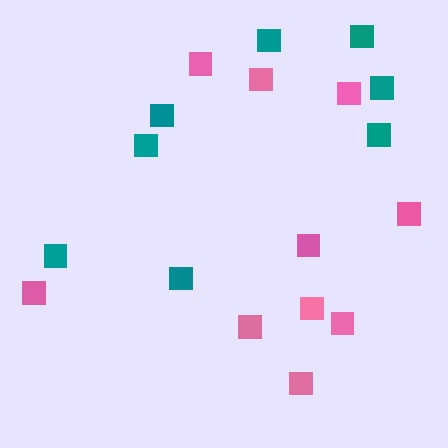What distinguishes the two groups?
There are 2 groups: one group of teal squares (8) and one group of pink squares (10).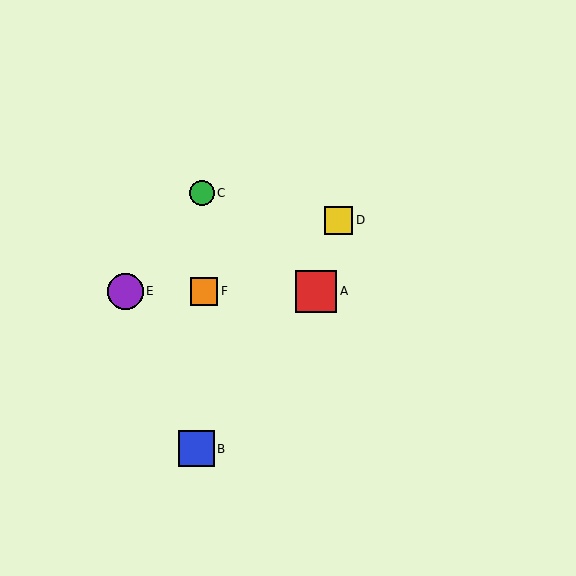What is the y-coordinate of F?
Object F is at y≈291.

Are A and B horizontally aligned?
No, A is at y≈291 and B is at y≈449.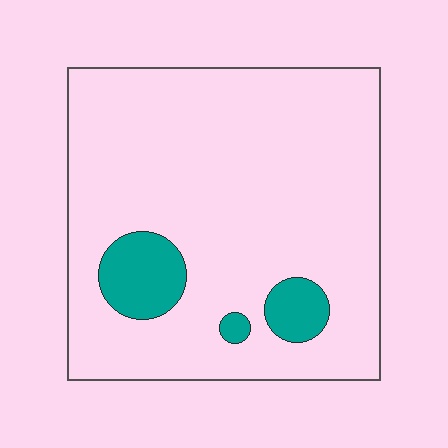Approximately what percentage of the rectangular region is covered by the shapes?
Approximately 10%.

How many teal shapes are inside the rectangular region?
3.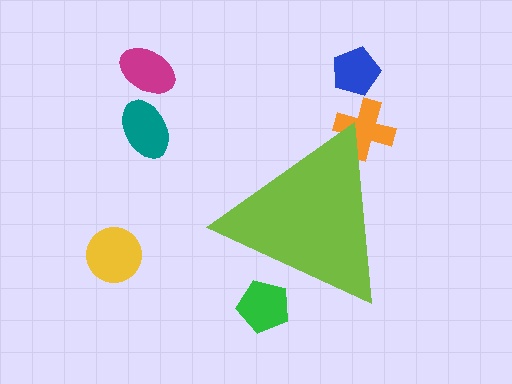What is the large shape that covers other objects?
A lime triangle.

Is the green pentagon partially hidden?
Yes, the green pentagon is partially hidden behind the lime triangle.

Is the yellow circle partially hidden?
No, the yellow circle is fully visible.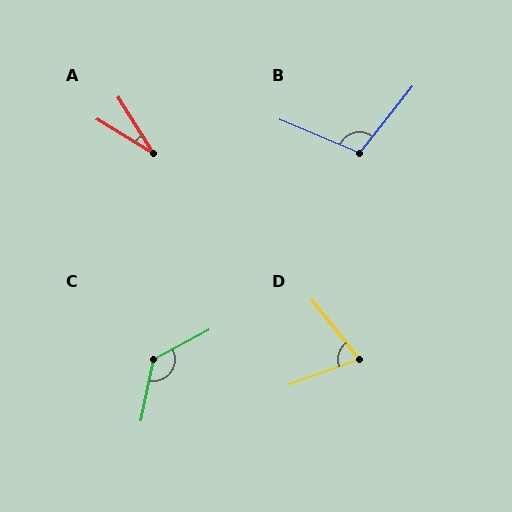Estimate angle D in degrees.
Approximately 72 degrees.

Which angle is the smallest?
A, at approximately 27 degrees.